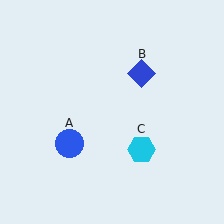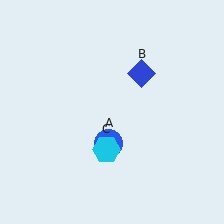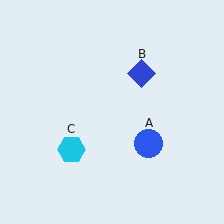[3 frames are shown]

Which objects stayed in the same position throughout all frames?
Blue diamond (object B) remained stationary.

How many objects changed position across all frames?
2 objects changed position: blue circle (object A), cyan hexagon (object C).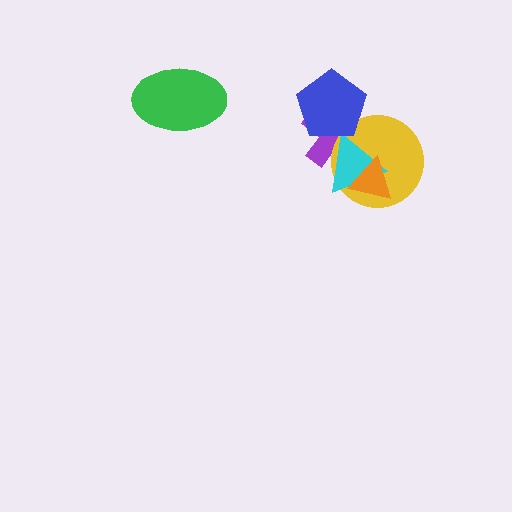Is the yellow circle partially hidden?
Yes, it is partially covered by another shape.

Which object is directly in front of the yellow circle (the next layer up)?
The cyan triangle is directly in front of the yellow circle.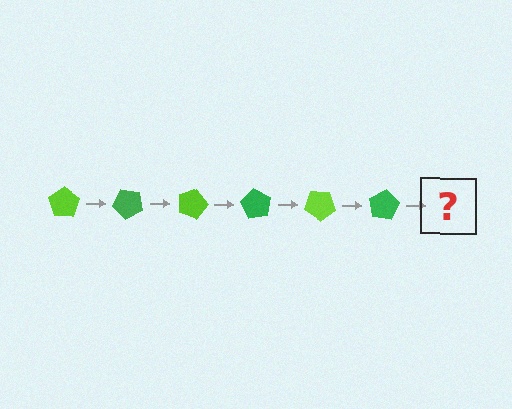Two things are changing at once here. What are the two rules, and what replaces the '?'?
The two rules are that it rotates 45 degrees each step and the color cycles through lime and green. The '?' should be a lime pentagon, rotated 270 degrees from the start.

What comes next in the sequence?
The next element should be a lime pentagon, rotated 270 degrees from the start.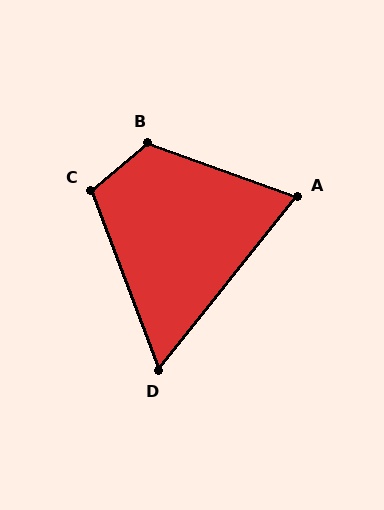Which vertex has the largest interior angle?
B, at approximately 121 degrees.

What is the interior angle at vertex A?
Approximately 71 degrees (acute).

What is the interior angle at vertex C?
Approximately 109 degrees (obtuse).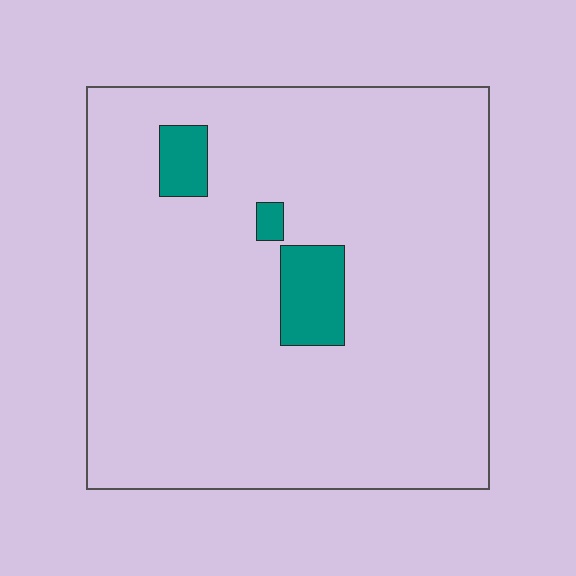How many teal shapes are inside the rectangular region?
3.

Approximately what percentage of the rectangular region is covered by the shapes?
Approximately 5%.